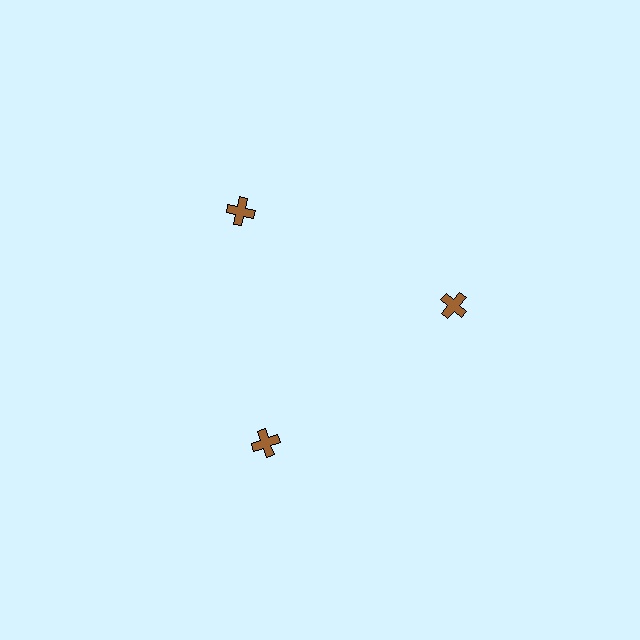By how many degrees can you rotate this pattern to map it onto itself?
The pattern maps onto itself every 120 degrees of rotation.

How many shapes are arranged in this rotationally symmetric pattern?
There are 3 shapes, arranged in 3 groups of 1.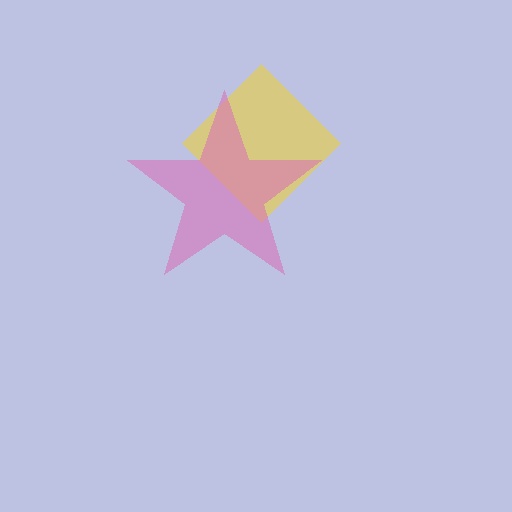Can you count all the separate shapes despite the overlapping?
Yes, there are 2 separate shapes.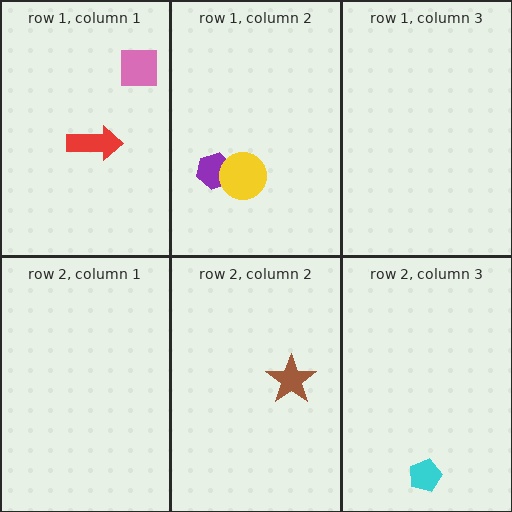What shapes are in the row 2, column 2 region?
The brown star.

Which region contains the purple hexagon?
The row 1, column 2 region.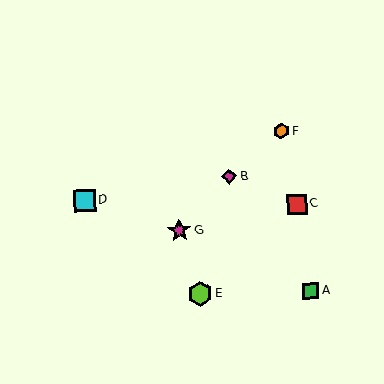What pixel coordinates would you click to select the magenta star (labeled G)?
Click at (179, 230) to select the magenta star G.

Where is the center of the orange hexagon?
The center of the orange hexagon is at (281, 131).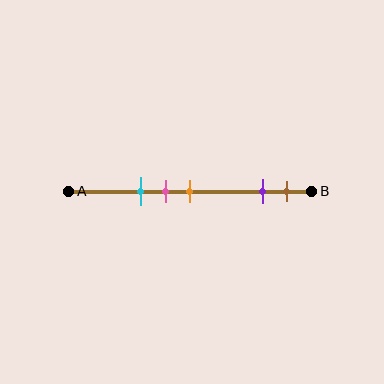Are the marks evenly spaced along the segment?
No, the marks are not evenly spaced.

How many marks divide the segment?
There are 5 marks dividing the segment.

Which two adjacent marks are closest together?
The pink and orange marks are the closest adjacent pair.